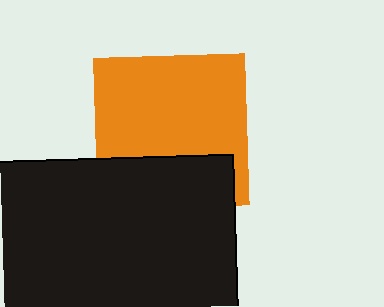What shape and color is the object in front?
The object in front is a black rectangle.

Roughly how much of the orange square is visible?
Most of it is visible (roughly 69%).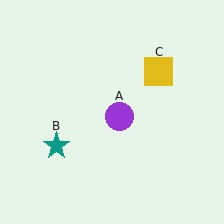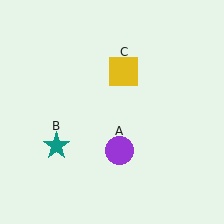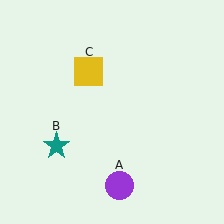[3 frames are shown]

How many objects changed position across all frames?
2 objects changed position: purple circle (object A), yellow square (object C).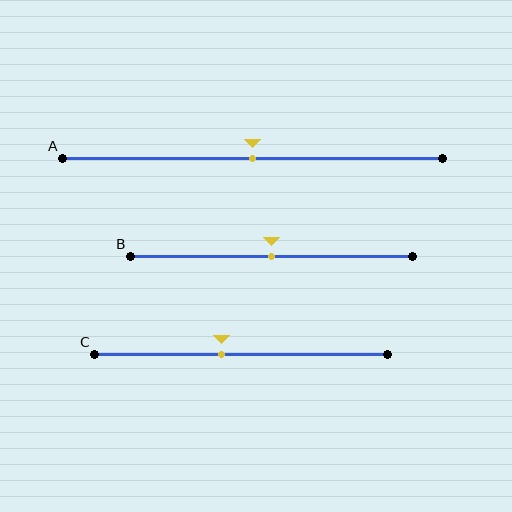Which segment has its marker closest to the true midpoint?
Segment A has its marker closest to the true midpoint.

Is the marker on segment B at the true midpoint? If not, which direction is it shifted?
Yes, the marker on segment B is at the true midpoint.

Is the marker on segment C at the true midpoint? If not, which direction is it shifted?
No, the marker on segment C is shifted to the left by about 7% of the segment length.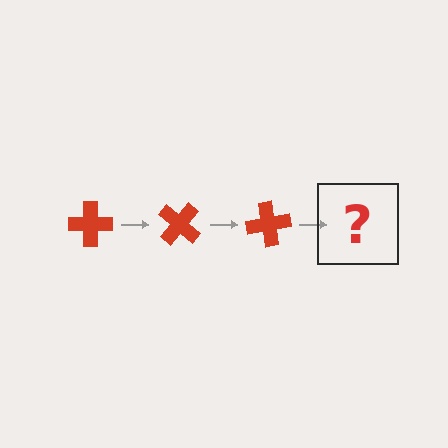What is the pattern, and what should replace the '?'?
The pattern is that the cross rotates 40 degrees each step. The '?' should be a red cross rotated 120 degrees.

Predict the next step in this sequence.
The next step is a red cross rotated 120 degrees.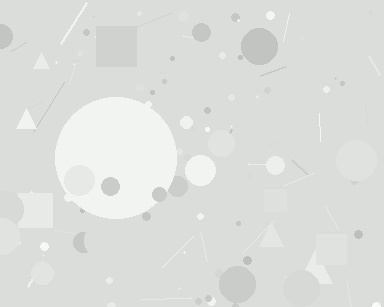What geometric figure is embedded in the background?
A circle is embedded in the background.